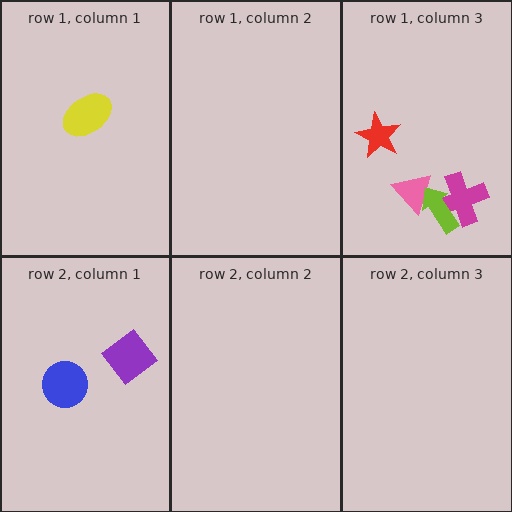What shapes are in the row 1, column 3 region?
The magenta cross, the pink triangle, the lime arrow, the red star.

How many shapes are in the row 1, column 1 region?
1.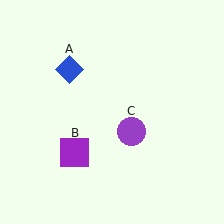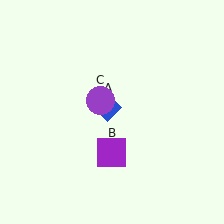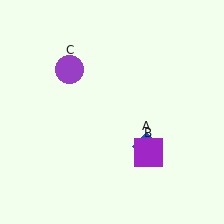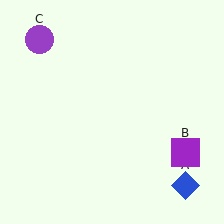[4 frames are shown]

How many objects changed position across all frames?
3 objects changed position: blue diamond (object A), purple square (object B), purple circle (object C).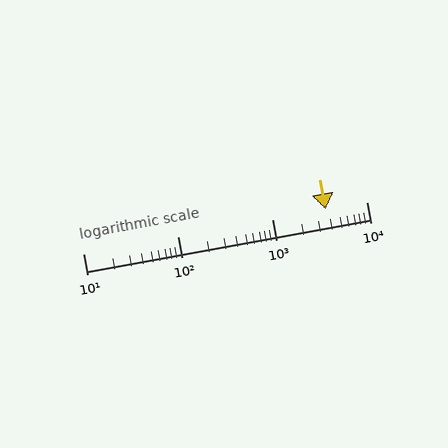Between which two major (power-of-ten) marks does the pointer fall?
The pointer is between 1000 and 10000.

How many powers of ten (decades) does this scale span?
The scale spans 3 decades, from 10 to 10000.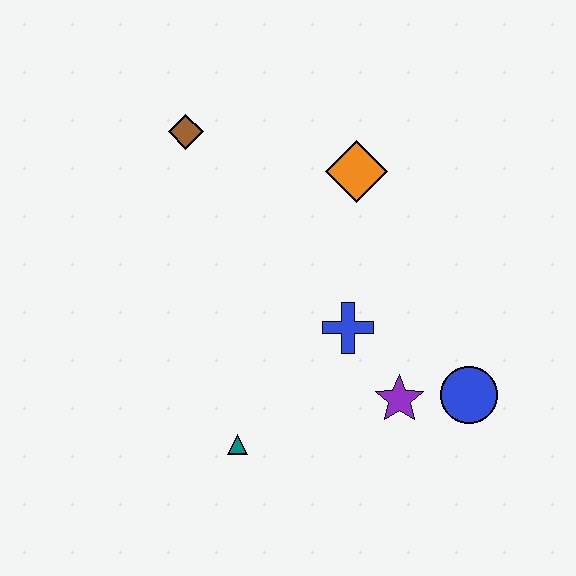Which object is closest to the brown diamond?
The orange diamond is closest to the brown diamond.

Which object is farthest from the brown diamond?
The blue circle is farthest from the brown diamond.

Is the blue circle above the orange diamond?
No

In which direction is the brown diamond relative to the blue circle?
The brown diamond is to the left of the blue circle.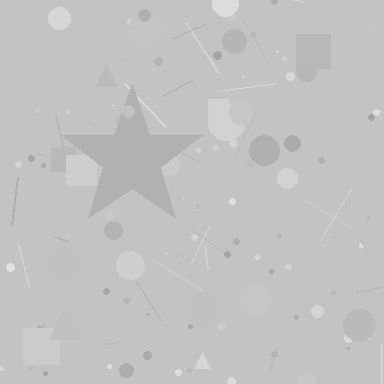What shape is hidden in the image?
A star is hidden in the image.